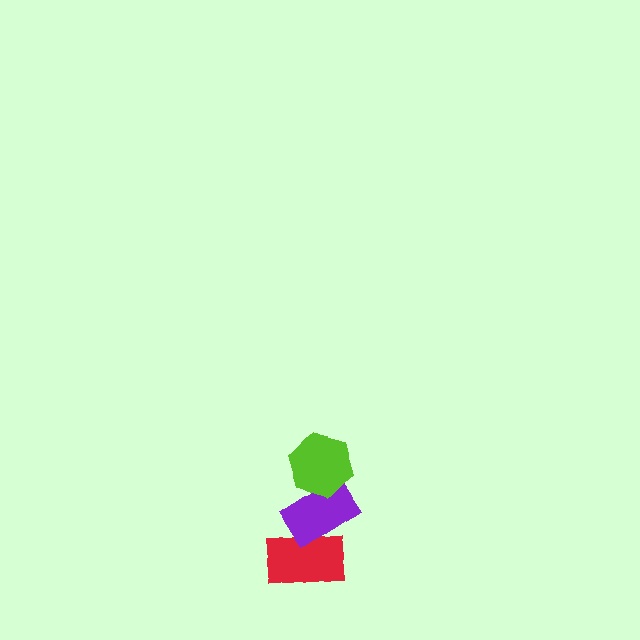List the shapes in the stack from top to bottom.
From top to bottom: the lime hexagon, the purple rectangle, the red rectangle.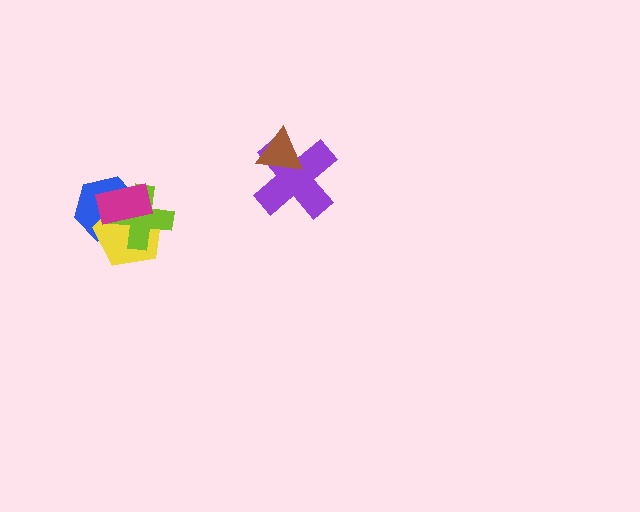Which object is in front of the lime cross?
The magenta rectangle is in front of the lime cross.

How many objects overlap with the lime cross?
3 objects overlap with the lime cross.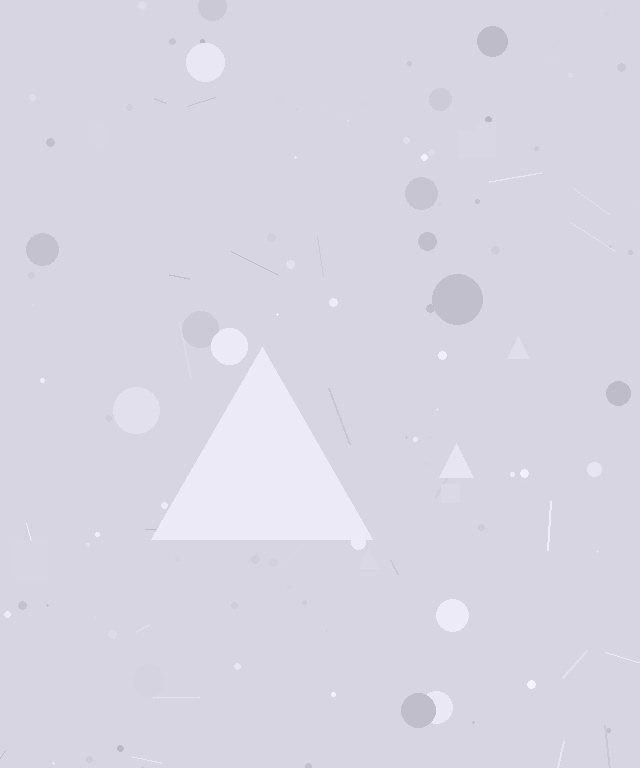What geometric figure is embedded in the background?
A triangle is embedded in the background.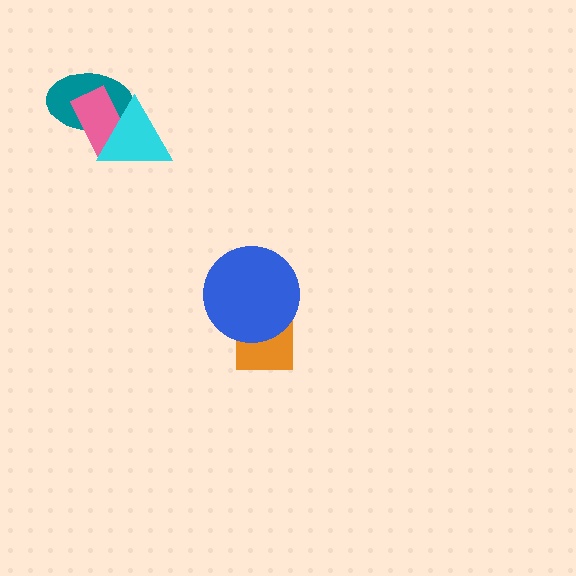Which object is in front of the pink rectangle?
The cyan triangle is in front of the pink rectangle.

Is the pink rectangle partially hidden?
Yes, it is partially covered by another shape.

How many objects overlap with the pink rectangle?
2 objects overlap with the pink rectangle.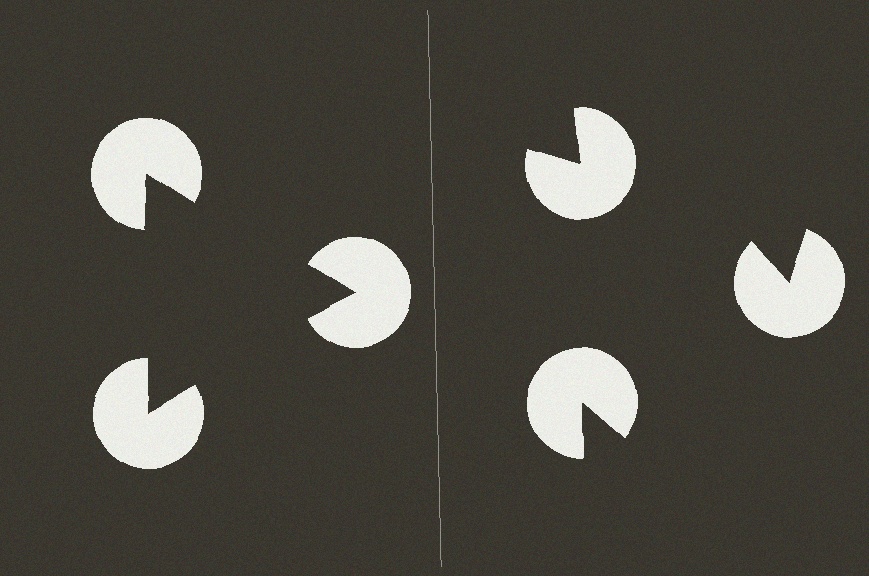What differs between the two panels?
The pac-man discs are positioned identically on both sides; only the wedge orientations differ. On the left they align to a triangle; on the right they are misaligned.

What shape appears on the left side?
An illusory triangle.